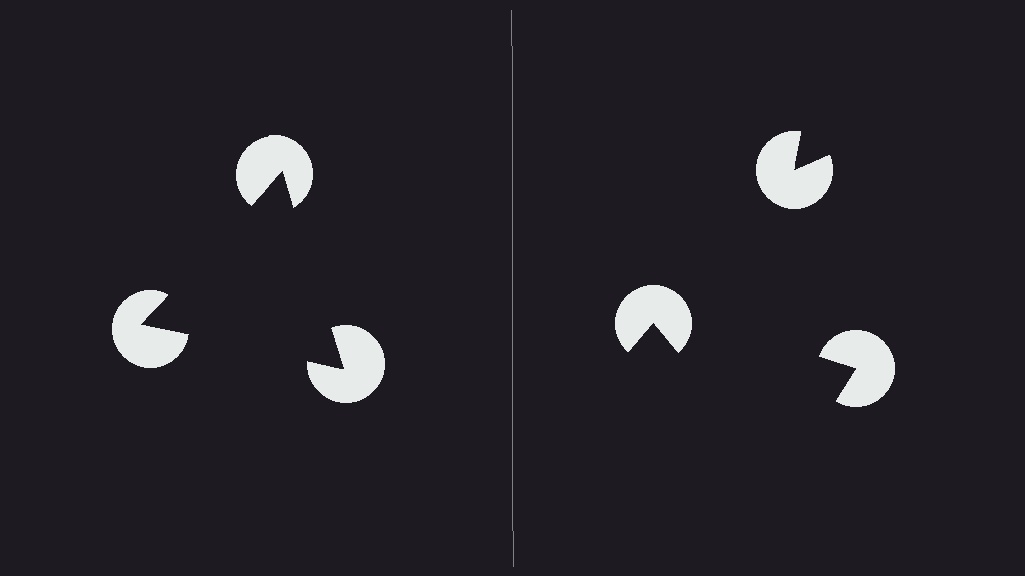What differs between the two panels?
The pac-man discs are positioned identically on both sides; only the wedge orientations differ. On the left they align to a triangle; on the right they are misaligned.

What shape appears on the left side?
An illusory triangle.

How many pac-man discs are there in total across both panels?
6 — 3 on each side.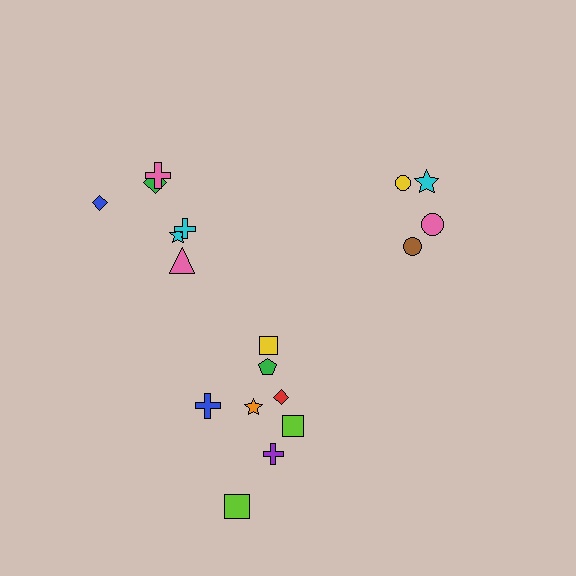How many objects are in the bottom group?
There are 8 objects.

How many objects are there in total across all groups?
There are 18 objects.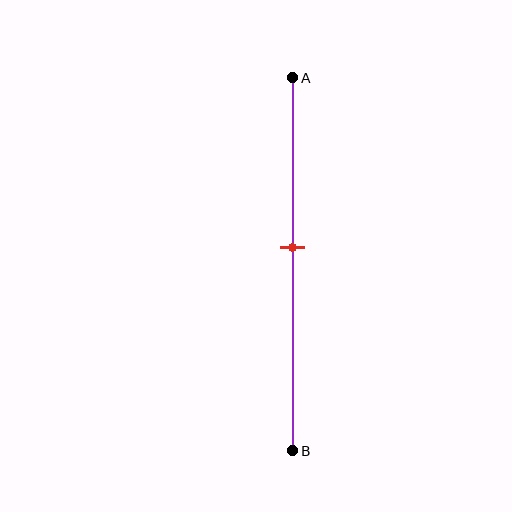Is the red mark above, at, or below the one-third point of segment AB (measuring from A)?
The red mark is below the one-third point of segment AB.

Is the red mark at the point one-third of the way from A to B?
No, the mark is at about 45% from A, not at the 33% one-third point.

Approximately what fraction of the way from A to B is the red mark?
The red mark is approximately 45% of the way from A to B.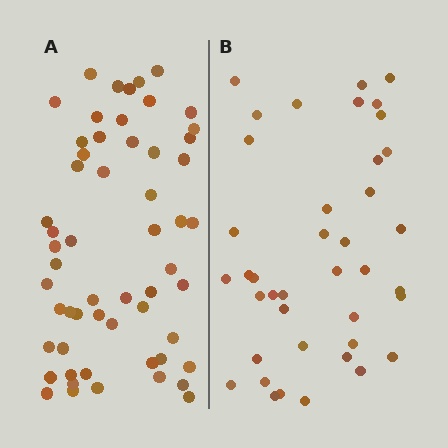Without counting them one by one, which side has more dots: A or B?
Region A (the left region) has more dots.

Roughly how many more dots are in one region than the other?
Region A has approximately 15 more dots than region B.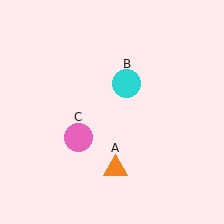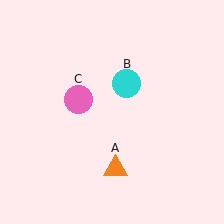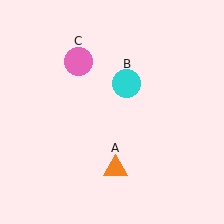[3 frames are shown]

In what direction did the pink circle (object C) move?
The pink circle (object C) moved up.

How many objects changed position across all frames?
1 object changed position: pink circle (object C).